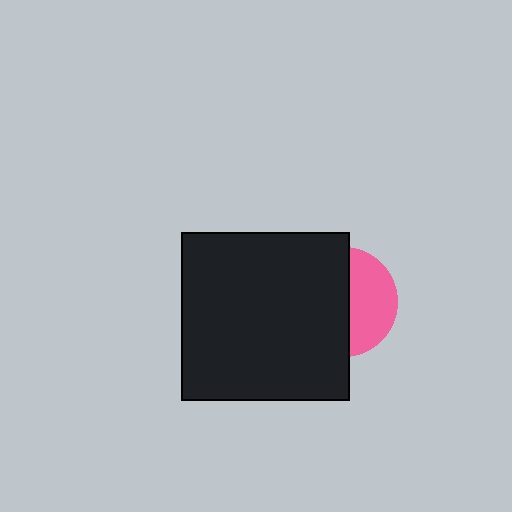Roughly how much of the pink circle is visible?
A small part of it is visible (roughly 43%).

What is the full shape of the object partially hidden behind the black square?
The partially hidden object is a pink circle.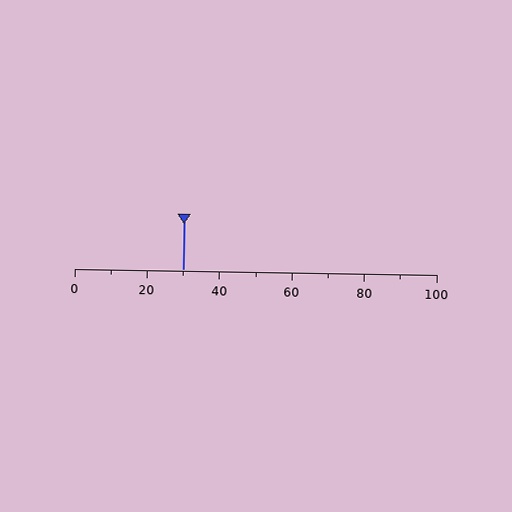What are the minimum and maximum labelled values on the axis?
The axis runs from 0 to 100.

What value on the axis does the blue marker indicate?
The marker indicates approximately 30.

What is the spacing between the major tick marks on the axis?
The major ticks are spaced 20 apart.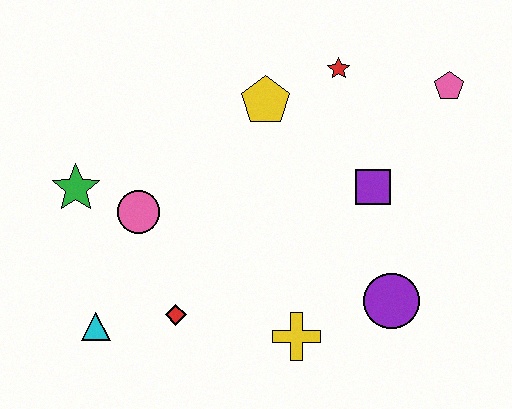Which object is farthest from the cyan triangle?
The pink pentagon is farthest from the cyan triangle.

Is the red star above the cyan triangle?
Yes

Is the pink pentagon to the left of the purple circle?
No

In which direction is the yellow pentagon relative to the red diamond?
The yellow pentagon is above the red diamond.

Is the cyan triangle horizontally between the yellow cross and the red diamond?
No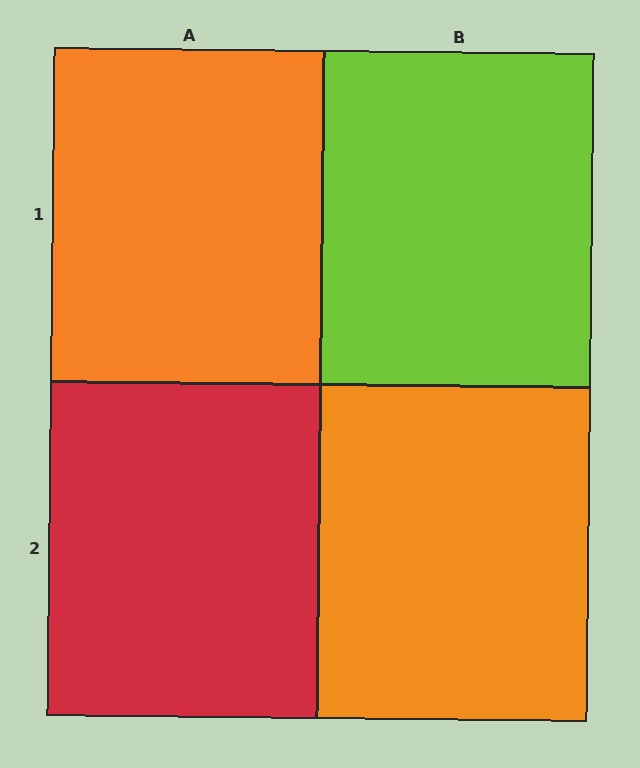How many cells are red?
1 cell is red.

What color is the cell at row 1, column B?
Lime.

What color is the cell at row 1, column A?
Orange.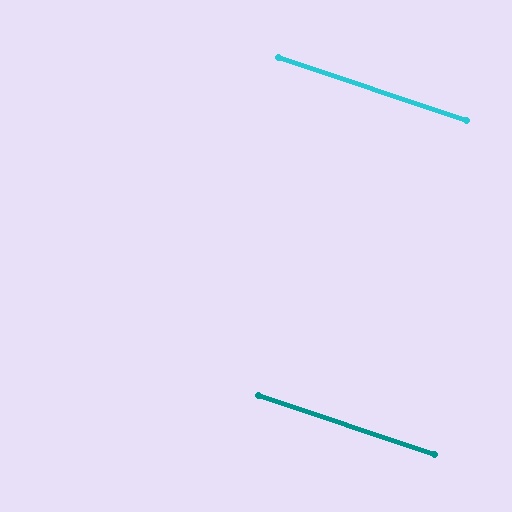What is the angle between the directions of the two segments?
Approximately 0 degrees.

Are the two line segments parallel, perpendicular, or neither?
Parallel — their directions differ by only 0.0°.